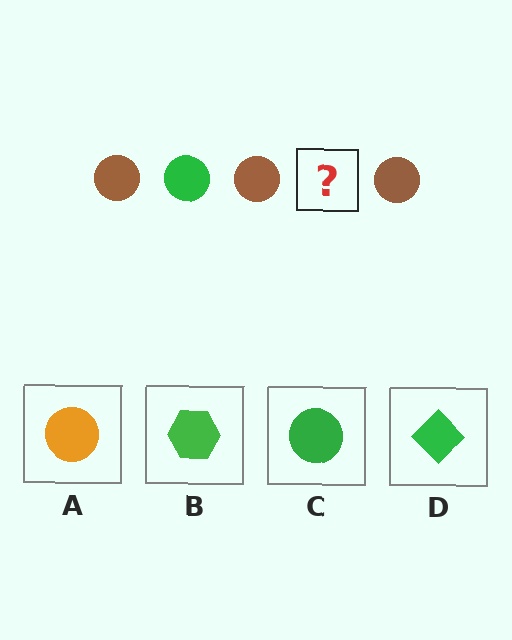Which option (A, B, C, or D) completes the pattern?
C.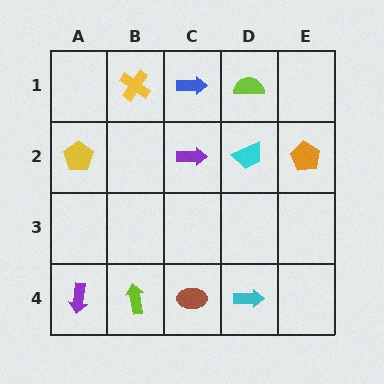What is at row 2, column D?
A cyan trapezoid.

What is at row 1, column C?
A blue arrow.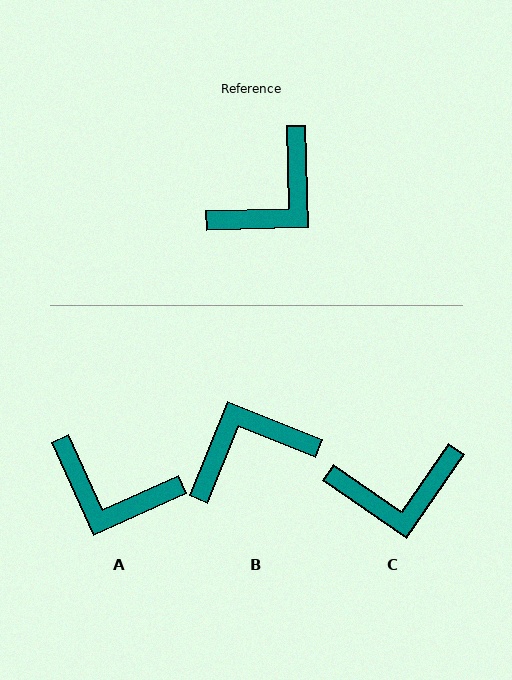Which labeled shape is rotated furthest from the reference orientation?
B, about 156 degrees away.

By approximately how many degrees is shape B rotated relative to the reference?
Approximately 156 degrees counter-clockwise.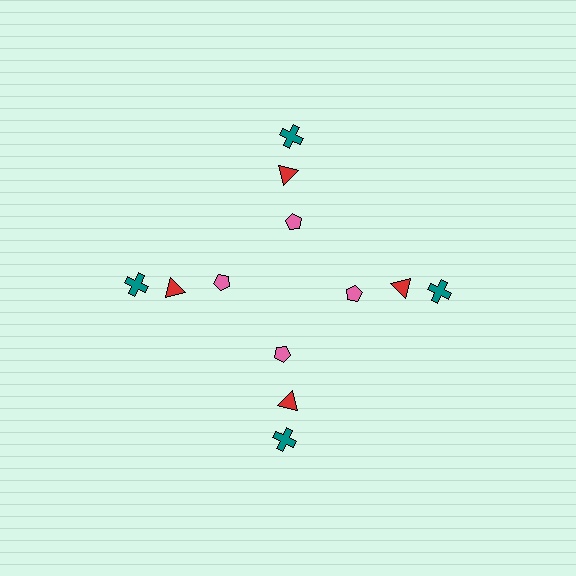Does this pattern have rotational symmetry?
Yes, this pattern has 4-fold rotational symmetry. It looks the same after rotating 90 degrees around the center.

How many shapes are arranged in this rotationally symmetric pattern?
There are 12 shapes, arranged in 4 groups of 3.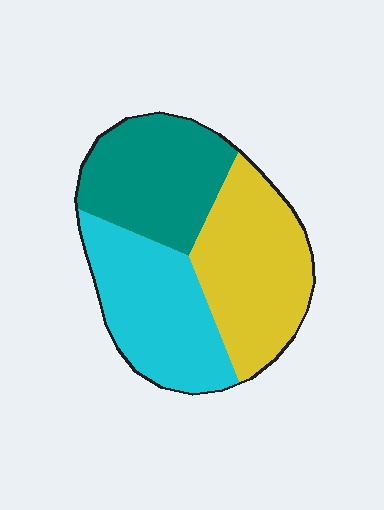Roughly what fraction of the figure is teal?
Teal covers around 30% of the figure.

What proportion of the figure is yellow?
Yellow covers around 35% of the figure.